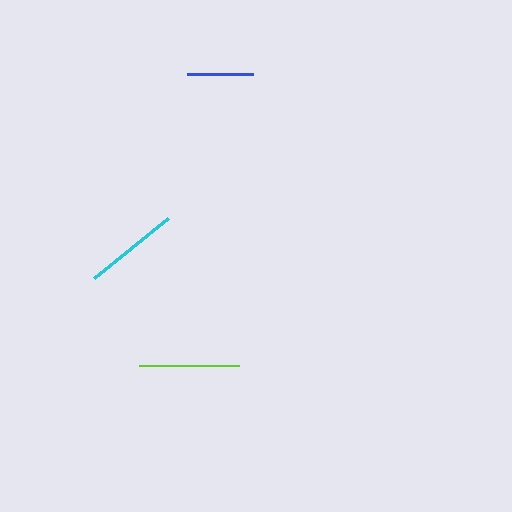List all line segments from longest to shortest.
From longest to shortest: lime, cyan, blue.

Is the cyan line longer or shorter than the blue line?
The cyan line is longer than the blue line.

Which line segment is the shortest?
The blue line is the shortest at approximately 67 pixels.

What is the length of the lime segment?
The lime segment is approximately 100 pixels long.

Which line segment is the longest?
The lime line is the longest at approximately 100 pixels.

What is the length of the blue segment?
The blue segment is approximately 67 pixels long.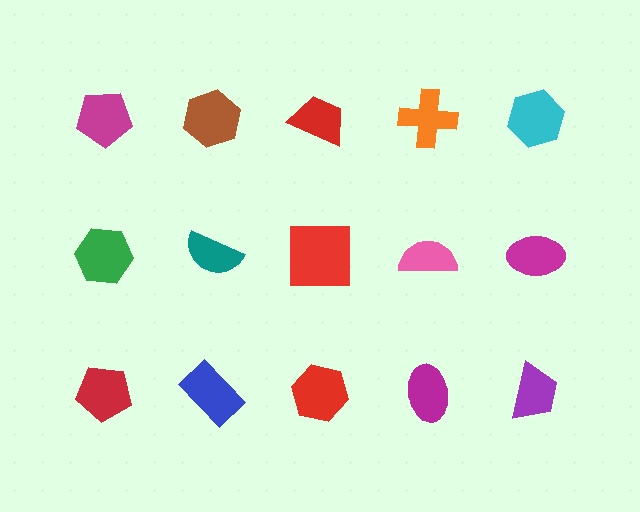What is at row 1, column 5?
A cyan hexagon.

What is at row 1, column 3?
A red trapezoid.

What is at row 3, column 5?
A purple trapezoid.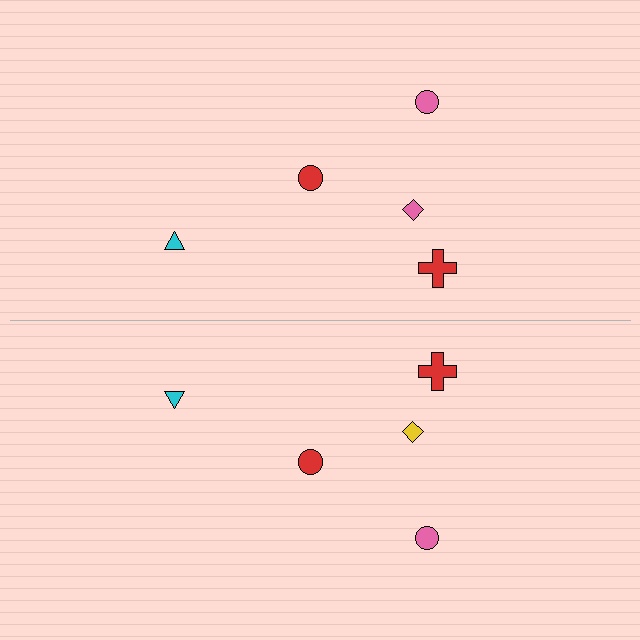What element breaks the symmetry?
The yellow diamond on the bottom side breaks the symmetry — its mirror counterpart is pink.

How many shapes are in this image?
There are 10 shapes in this image.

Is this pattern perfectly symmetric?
No, the pattern is not perfectly symmetric. The yellow diamond on the bottom side breaks the symmetry — its mirror counterpart is pink.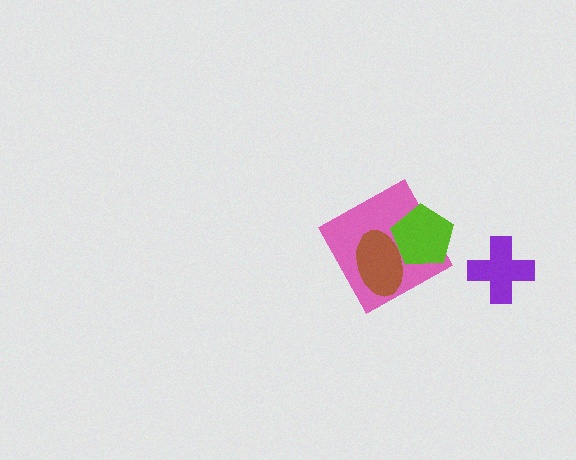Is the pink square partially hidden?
Yes, it is partially covered by another shape.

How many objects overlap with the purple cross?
0 objects overlap with the purple cross.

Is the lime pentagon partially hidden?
No, no other shape covers it.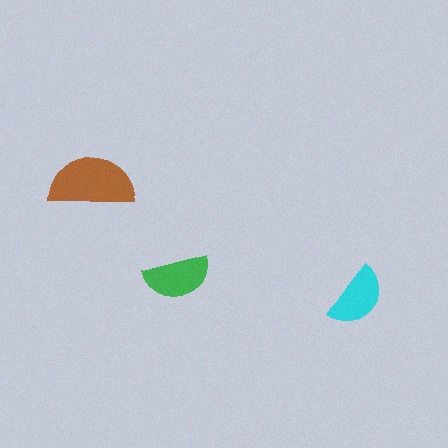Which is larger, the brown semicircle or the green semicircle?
The brown one.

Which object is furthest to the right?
The cyan semicircle is rightmost.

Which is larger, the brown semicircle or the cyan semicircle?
The brown one.